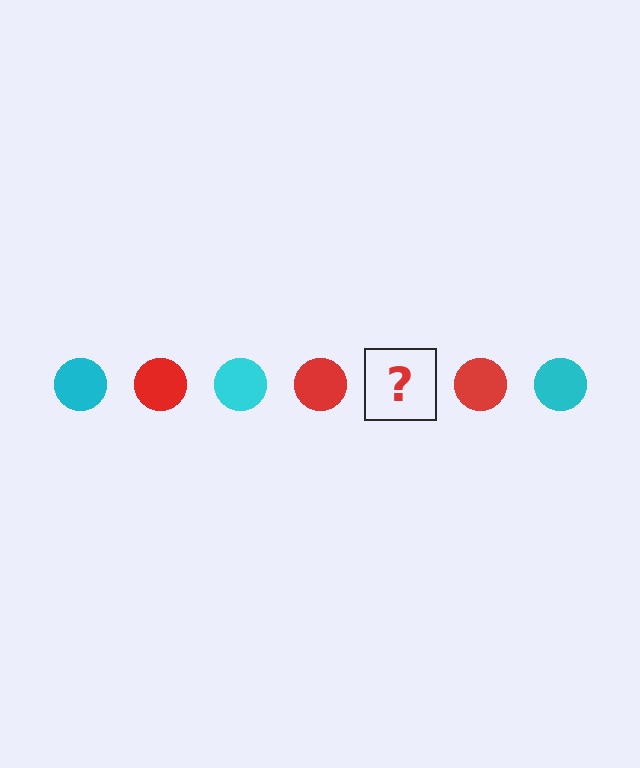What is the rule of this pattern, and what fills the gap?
The rule is that the pattern cycles through cyan, red circles. The gap should be filled with a cyan circle.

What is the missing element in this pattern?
The missing element is a cyan circle.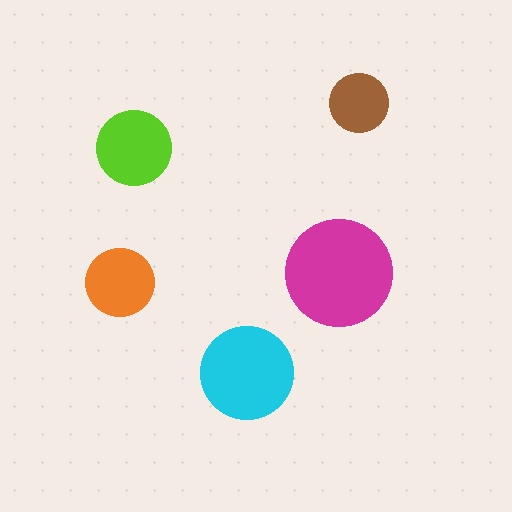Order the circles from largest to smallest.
the magenta one, the cyan one, the lime one, the orange one, the brown one.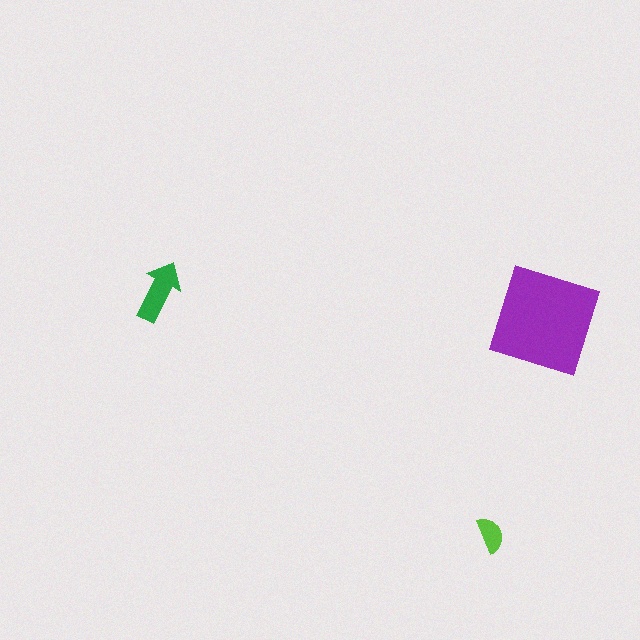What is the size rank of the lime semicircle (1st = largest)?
3rd.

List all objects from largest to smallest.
The purple diamond, the green arrow, the lime semicircle.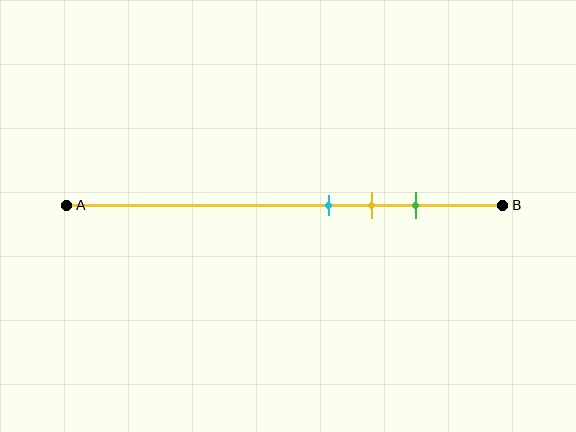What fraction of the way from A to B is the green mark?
The green mark is approximately 80% (0.8) of the way from A to B.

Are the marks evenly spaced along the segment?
Yes, the marks are approximately evenly spaced.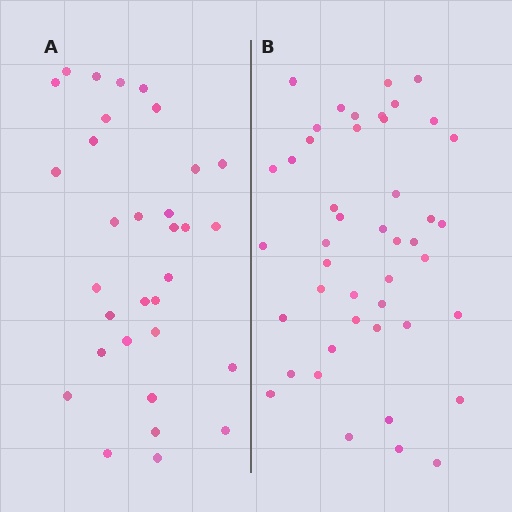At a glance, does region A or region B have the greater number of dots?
Region B (the right region) has more dots.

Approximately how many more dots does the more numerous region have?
Region B has approximately 15 more dots than region A.